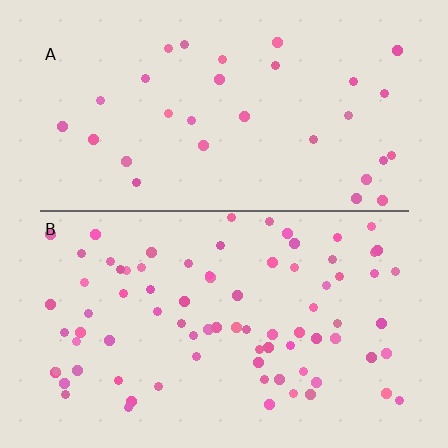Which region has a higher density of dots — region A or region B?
B (the bottom).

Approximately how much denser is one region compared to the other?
Approximately 2.5× — region B over region A.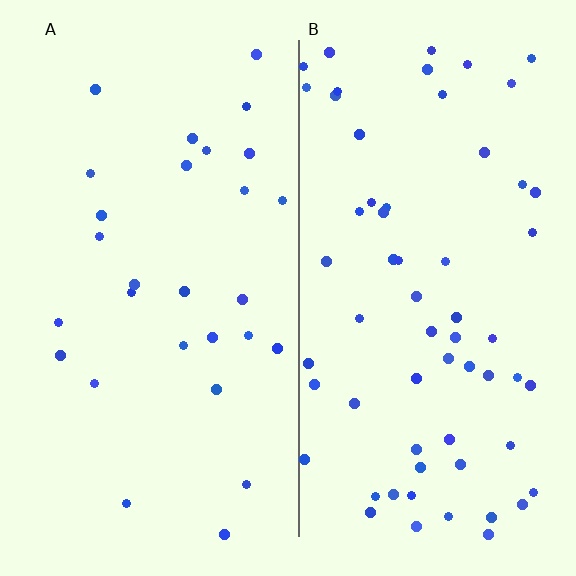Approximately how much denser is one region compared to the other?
Approximately 2.2× — region B over region A.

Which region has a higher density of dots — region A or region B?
B (the right).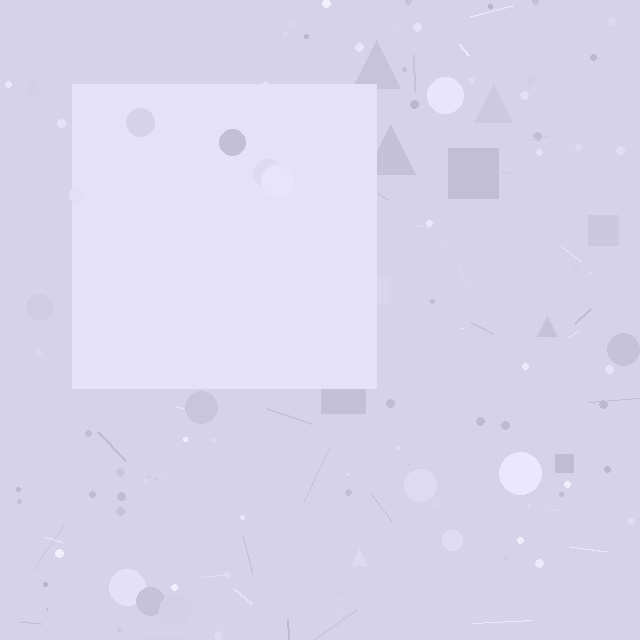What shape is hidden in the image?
A square is hidden in the image.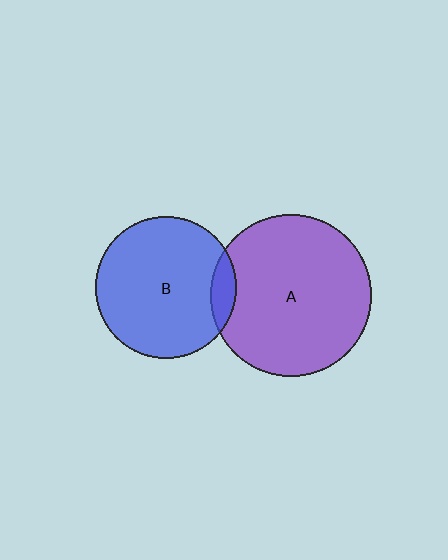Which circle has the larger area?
Circle A (purple).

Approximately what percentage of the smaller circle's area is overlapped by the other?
Approximately 10%.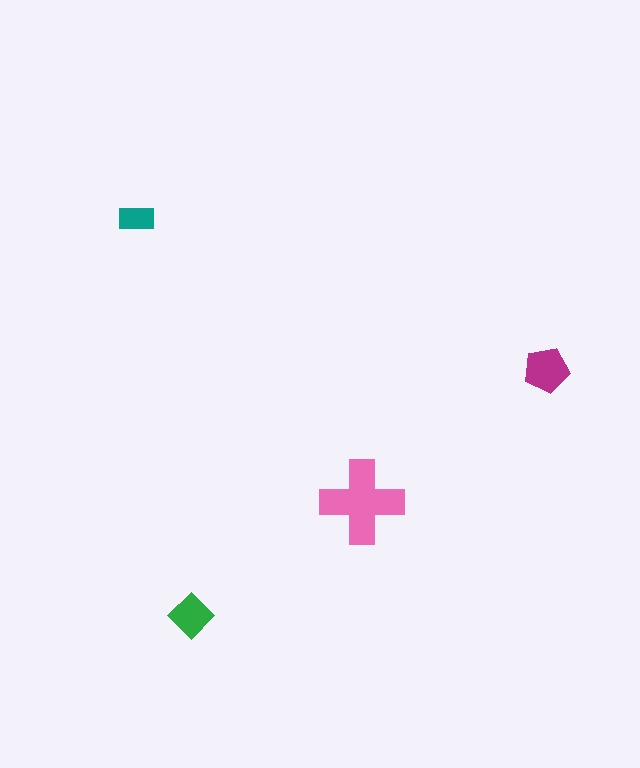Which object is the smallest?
The teal rectangle.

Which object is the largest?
The pink cross.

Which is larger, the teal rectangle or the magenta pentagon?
The magenta pentagon.